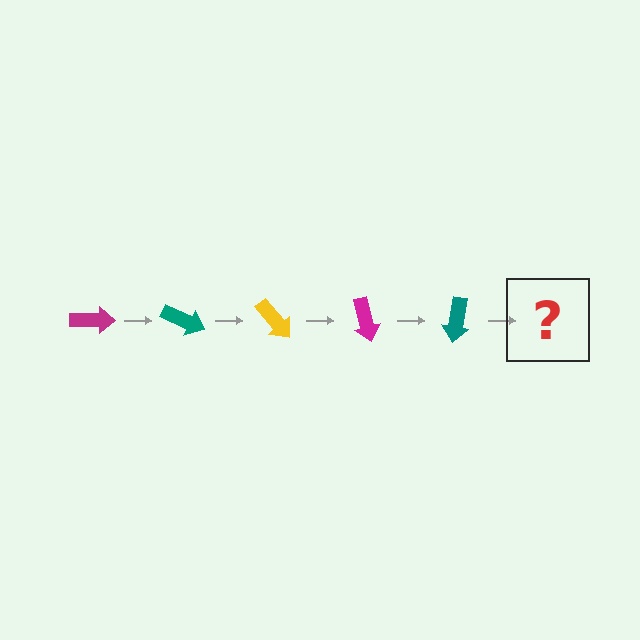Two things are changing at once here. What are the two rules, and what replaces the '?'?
The two rules are that it rotates 25 degrees each step and the color cycles through magenta, teal, and yellow. The '?' should be a yellow arrow, rotated 125 degrees from the start.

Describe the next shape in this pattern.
It should be a yellow arrow, rotated 125 degrees from the start.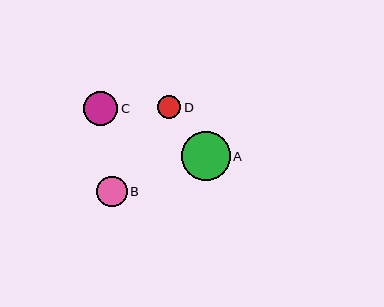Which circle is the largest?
Circle A is the largest with a size of approximately 49 pixels.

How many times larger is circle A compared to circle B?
Circle A is approximately 1.6 times the size of circle B.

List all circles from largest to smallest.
From largest to smallest: A, C, B, D.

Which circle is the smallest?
Circle D is the smallest with a size of approximately 24 pixels.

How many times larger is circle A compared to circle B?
Circle A is approximately 1.6 times the size of circle B.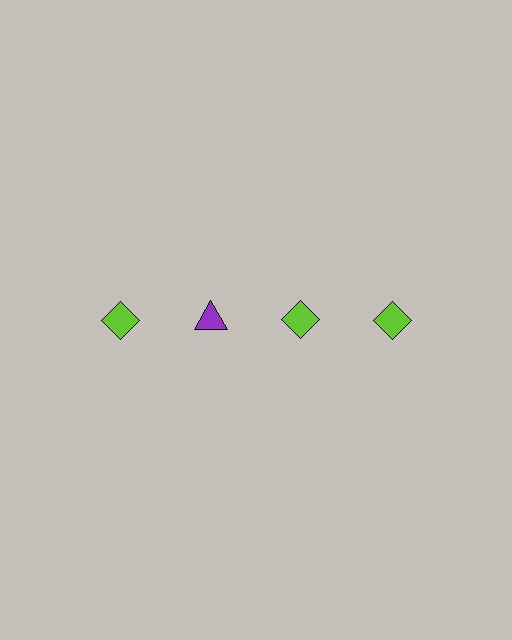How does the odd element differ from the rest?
It differs in both color (purple instead of lime) and shape (triangle instead of diamond).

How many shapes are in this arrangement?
There are 4 shapes arranged in a grid pattern.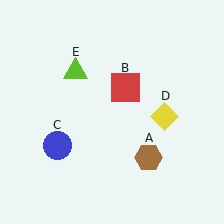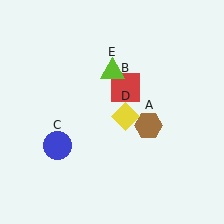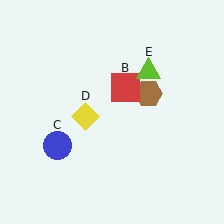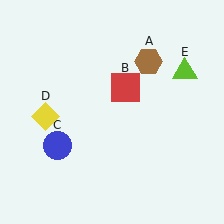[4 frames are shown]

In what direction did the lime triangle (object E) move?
The lime triangle (object E) moved right.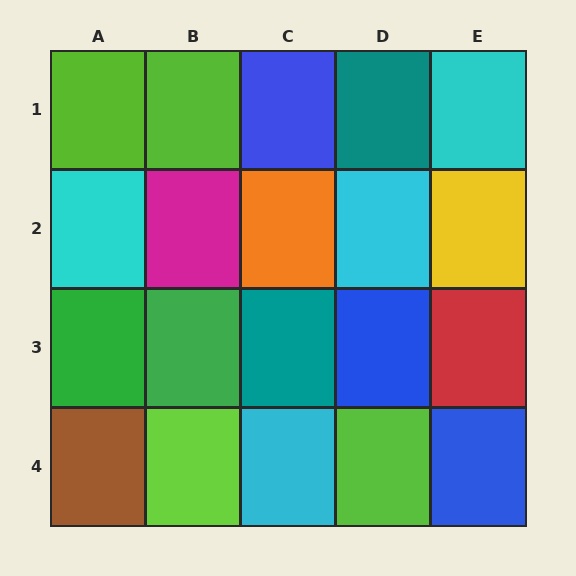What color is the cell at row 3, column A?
Green.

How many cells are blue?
3 cells are blue.